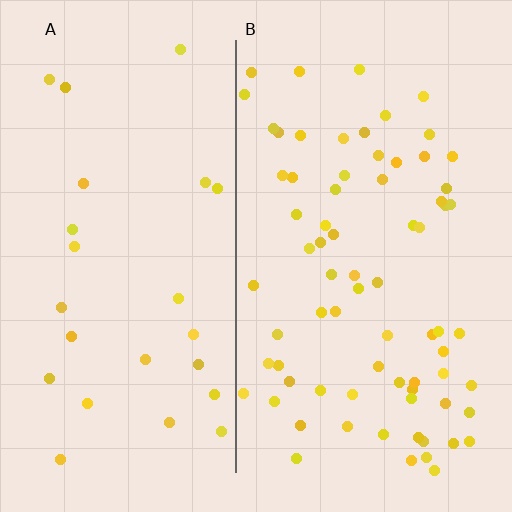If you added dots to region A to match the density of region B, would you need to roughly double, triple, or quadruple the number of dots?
Approximately triple.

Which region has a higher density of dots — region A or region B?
B (the right).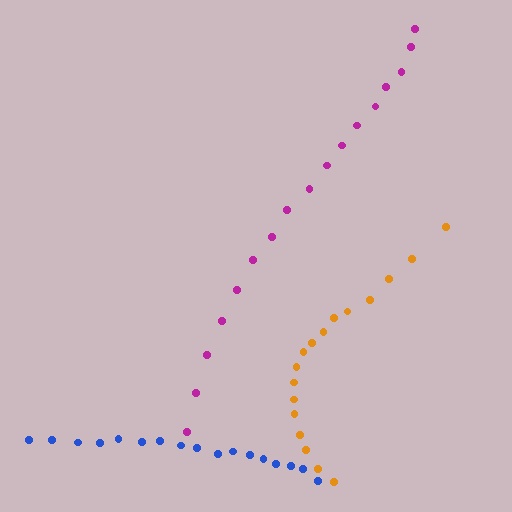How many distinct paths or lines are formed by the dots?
There are 3 distinct paths.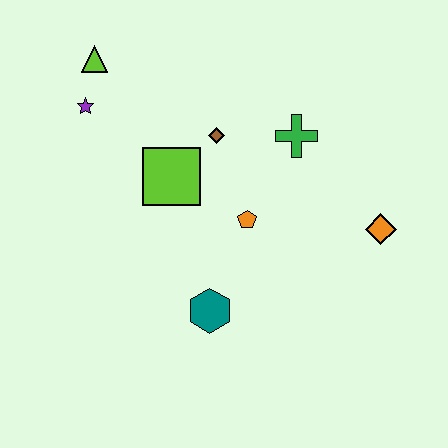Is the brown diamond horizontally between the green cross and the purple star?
Yes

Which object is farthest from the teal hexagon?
The lime triangle is farthest from the teal hexagon.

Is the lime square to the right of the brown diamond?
No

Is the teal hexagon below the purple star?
Yes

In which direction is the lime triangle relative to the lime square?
The lime triangle is above the lime square.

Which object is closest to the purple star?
The lime triangle is closest to the purple star.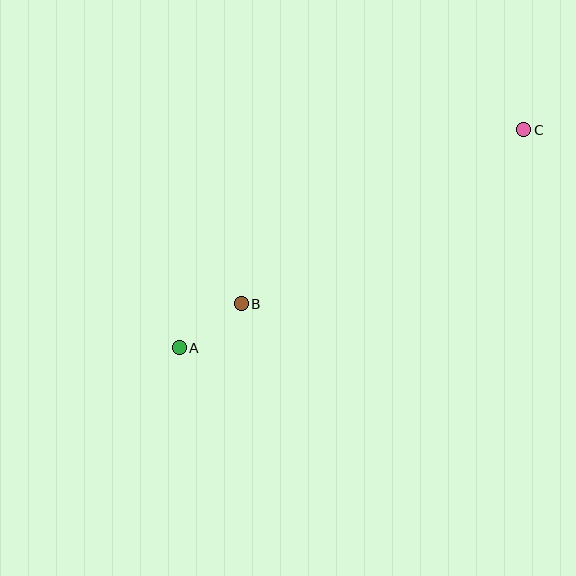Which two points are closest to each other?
Points A and B are closest to each other.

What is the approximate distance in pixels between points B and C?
The distance between B and C is approximately 332 pixels.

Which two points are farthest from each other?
Points A and C are farthest from each other.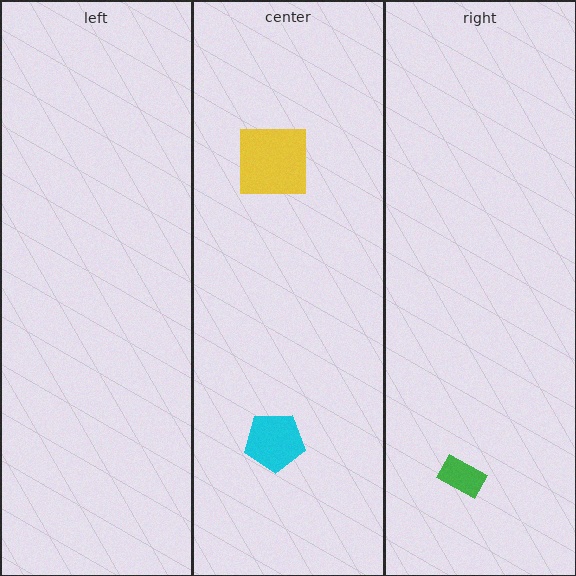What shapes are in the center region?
The cyan pentagon, the yellow square.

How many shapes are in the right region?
1.